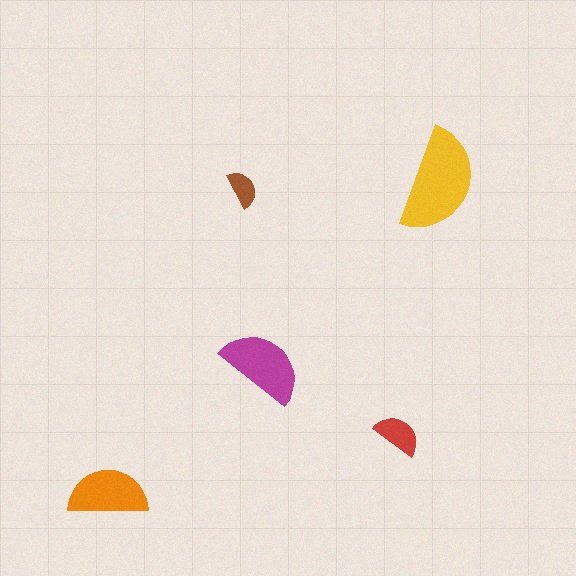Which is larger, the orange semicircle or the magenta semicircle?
The magenta one.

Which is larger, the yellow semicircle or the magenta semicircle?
The yellow one.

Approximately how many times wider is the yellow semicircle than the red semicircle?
About 2 times wider.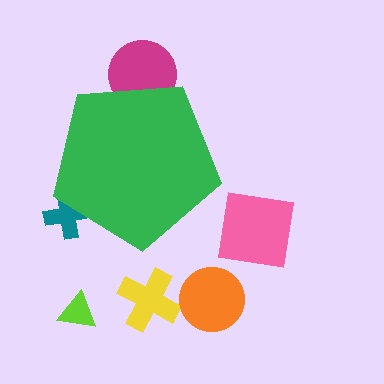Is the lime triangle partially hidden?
No, the lime triangle is fully visible.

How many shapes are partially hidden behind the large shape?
2 shapes are partially hidden.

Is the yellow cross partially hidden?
No, the yellow cross is fully visible.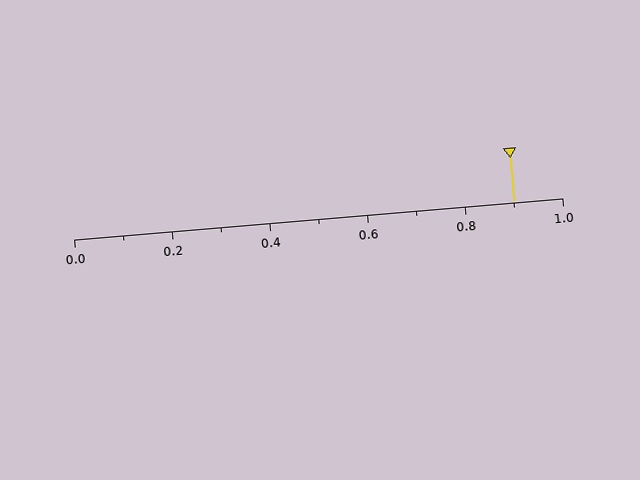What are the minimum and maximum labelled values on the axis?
The axis runs from 0.0 to 1.0.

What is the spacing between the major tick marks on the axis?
The major ticks are spaced 0.2 apart.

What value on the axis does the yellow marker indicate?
The marker indicates approximately 0.9.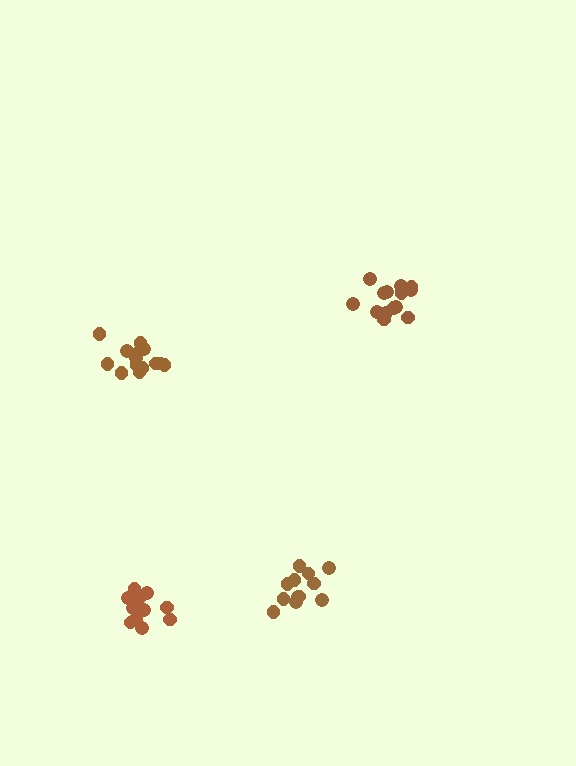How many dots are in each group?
Group 1: 12 dots, Group 2: 14 dots, Group 3: 12 dots, Group 4: 14 dots (52 total).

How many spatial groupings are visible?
There are 4 spatial groupings.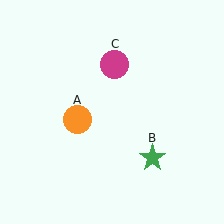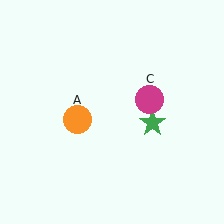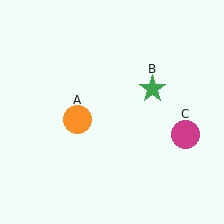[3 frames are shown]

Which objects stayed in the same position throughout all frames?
Orange circle (object A) remained stationary.